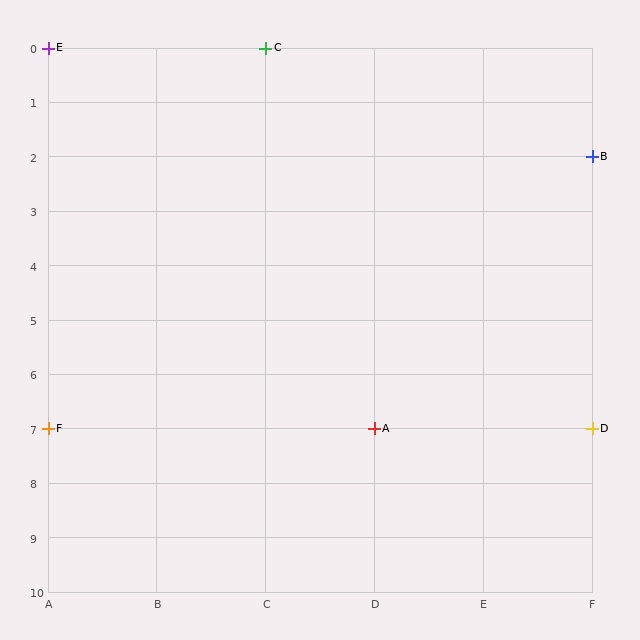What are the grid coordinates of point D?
Point D is at grid coordinates (F, 7).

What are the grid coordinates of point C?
Point C is at grid coordinates (C, 0).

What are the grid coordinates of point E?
Point E is at grid coordinates (A, 0).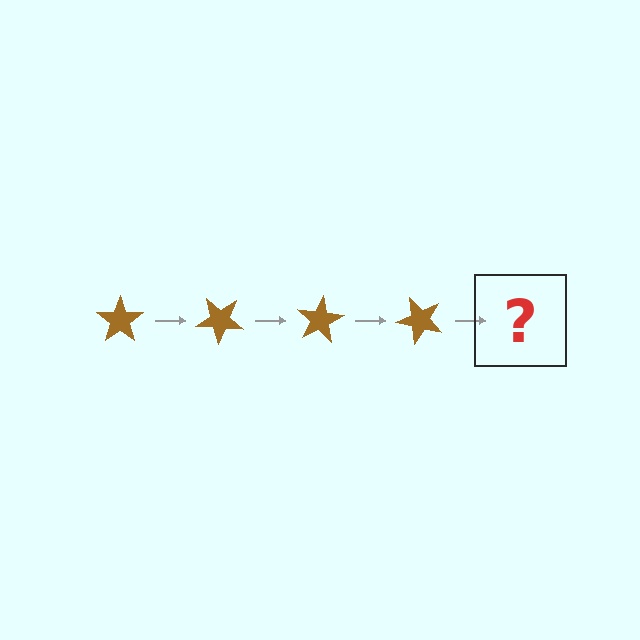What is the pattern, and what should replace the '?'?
The pattern is that the star rotates 40 degrees each step. The '?' should be a brown star rotated 160 degrees.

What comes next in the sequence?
The next element should be a brown star rotated 160 degrees.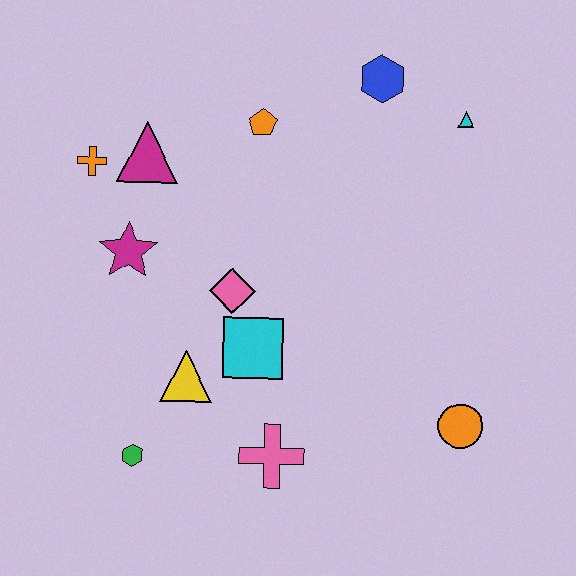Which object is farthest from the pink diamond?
The cyan triangle is farthest from the pink diamond.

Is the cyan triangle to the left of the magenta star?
No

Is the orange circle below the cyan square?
Yes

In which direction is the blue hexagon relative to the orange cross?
The blue hexagon is to the right of the orange cross.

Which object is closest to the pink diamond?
The cyan square is closest to the pink diamond.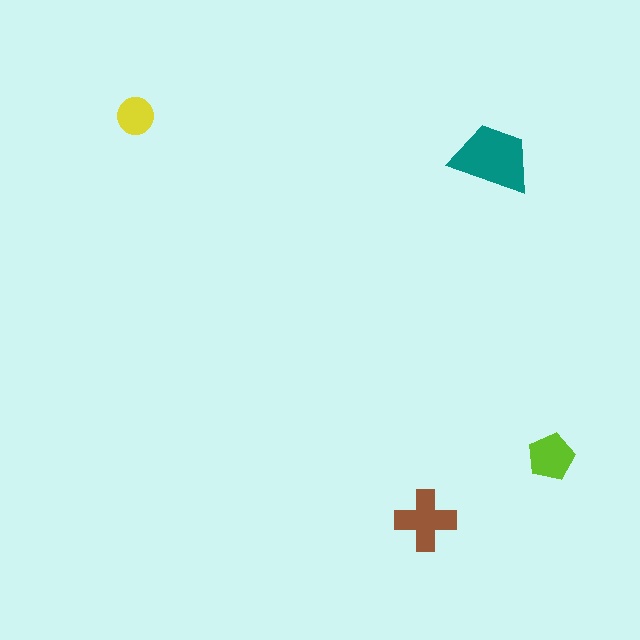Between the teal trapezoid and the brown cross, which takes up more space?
The teal trapezoid.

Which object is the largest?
The teal trapezoid.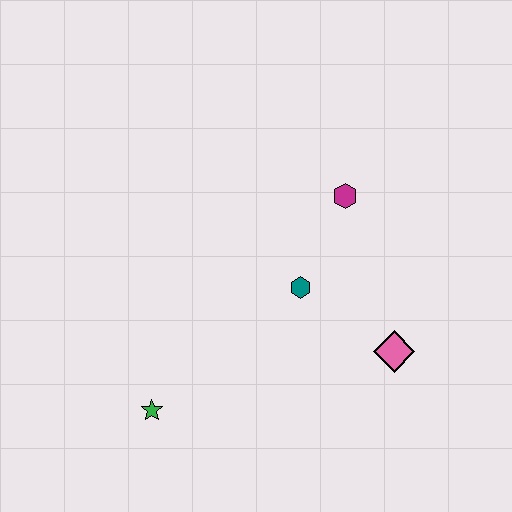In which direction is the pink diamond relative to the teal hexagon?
The pink diamond is to the right of the teal hexagon.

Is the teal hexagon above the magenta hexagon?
No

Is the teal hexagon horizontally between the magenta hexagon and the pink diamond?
No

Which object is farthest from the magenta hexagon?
The green star is farthest from the magenta hexagon.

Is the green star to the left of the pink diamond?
Yes